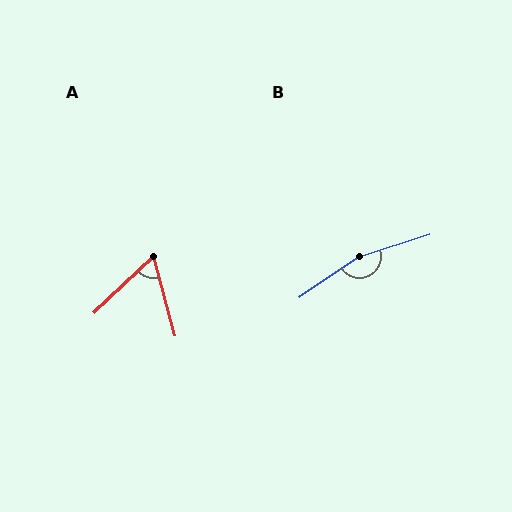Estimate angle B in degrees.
Approximately 163 degrees.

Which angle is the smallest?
A, at approximately 62 degrees.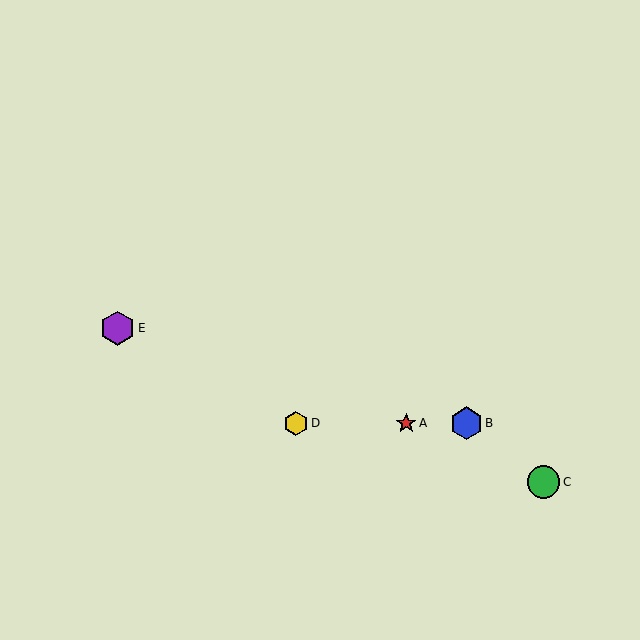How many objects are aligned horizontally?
3 objects (A, B, D) are aligned horizontally.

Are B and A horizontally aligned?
Yes, both are at y≈423.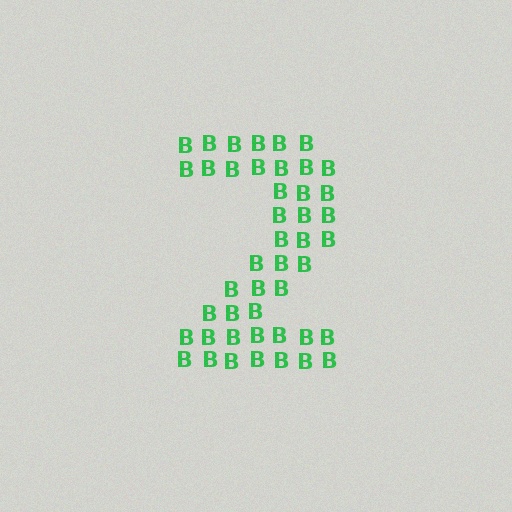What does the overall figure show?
The overall figure shows the digit 2.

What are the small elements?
The small elements are letter B's.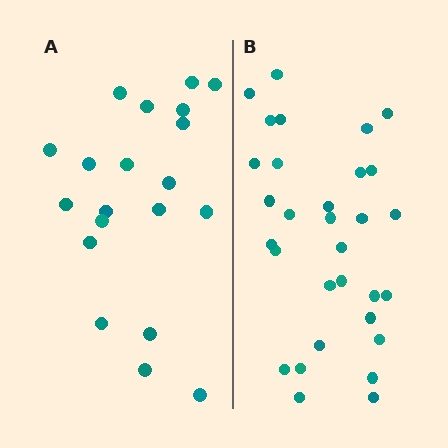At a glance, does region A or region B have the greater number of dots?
Region B (the right region) has more dots.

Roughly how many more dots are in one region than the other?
Region B has roughly 12 or so more dots than region A.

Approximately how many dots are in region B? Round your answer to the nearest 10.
About 30 dots. (The exact count is 31, which rounds to 30.)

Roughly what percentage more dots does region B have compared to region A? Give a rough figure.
About 55% more.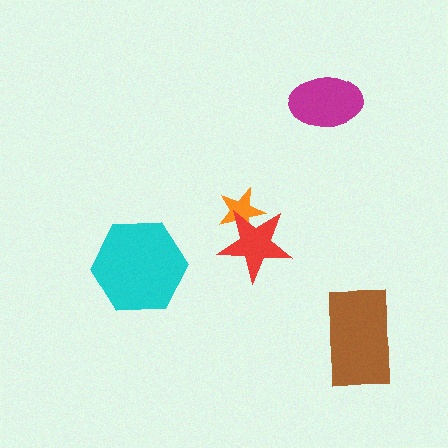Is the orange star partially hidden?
Yes, it is partially covered by another shape.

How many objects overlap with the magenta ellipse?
0 objects overlap with the magenta ellipse.